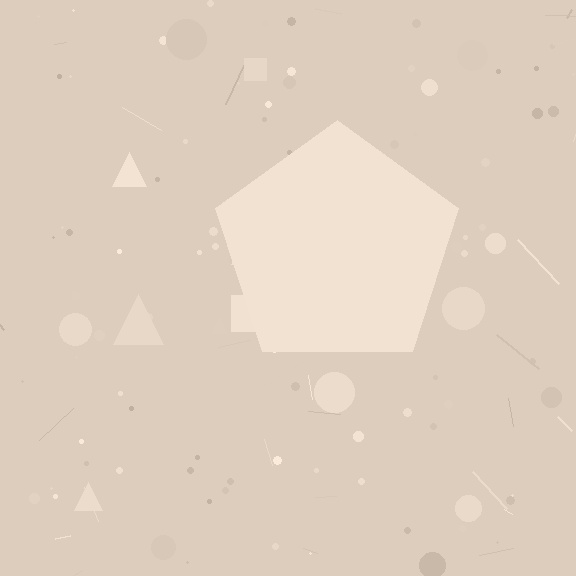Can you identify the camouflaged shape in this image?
The camouflaged shape is a pentagon.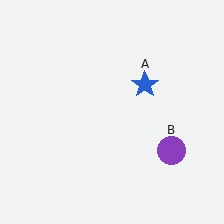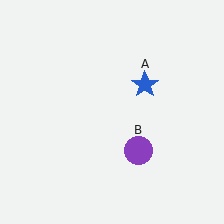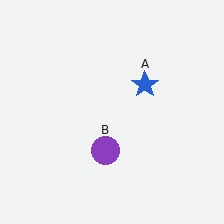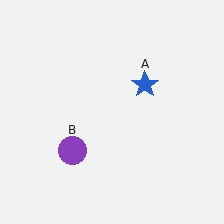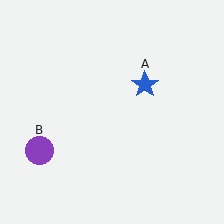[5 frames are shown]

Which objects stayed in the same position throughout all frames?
Blue star (object A) remained stationary.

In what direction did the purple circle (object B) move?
The purple circle (object B) moved left.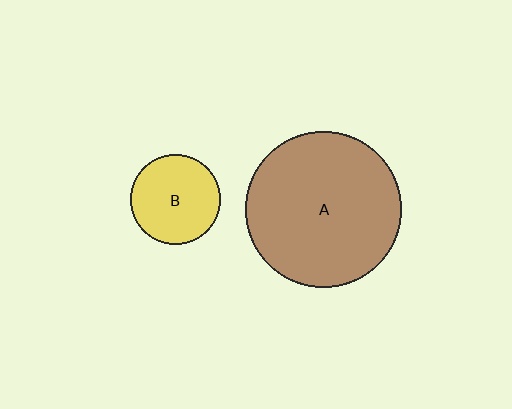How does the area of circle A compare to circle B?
Approximately 3.0 times.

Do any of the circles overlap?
No, none of the circles overlap.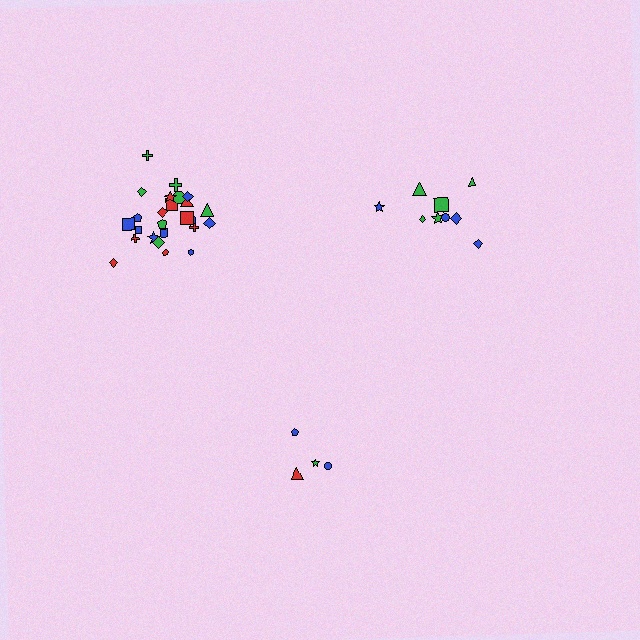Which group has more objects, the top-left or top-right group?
The top-left group.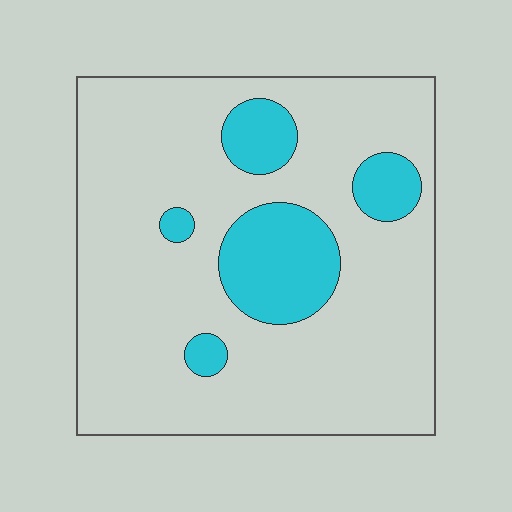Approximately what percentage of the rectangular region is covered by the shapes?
Approximately 20%.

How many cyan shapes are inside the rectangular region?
5.